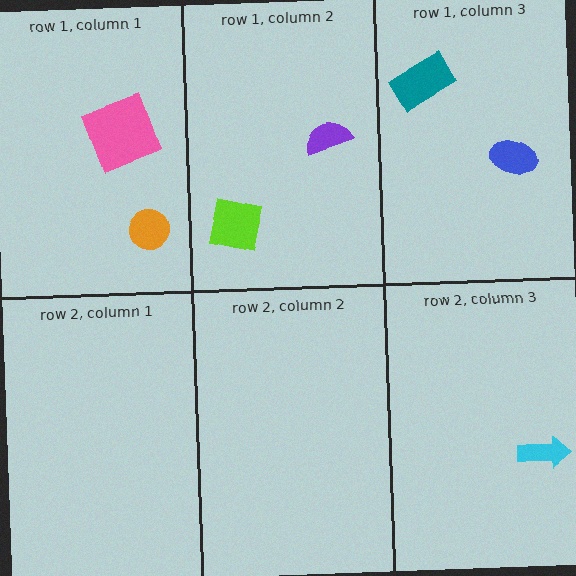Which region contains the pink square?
The row 1, column 1 region.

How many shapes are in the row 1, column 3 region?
2.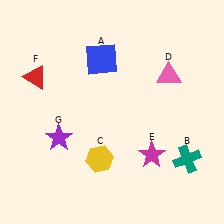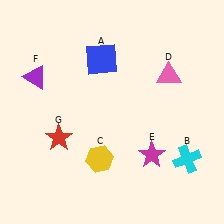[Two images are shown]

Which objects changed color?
B changed from teal to cyan. F changed from red to purple. G changed from purple to red.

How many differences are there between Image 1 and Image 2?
There are 3 differences between the two images.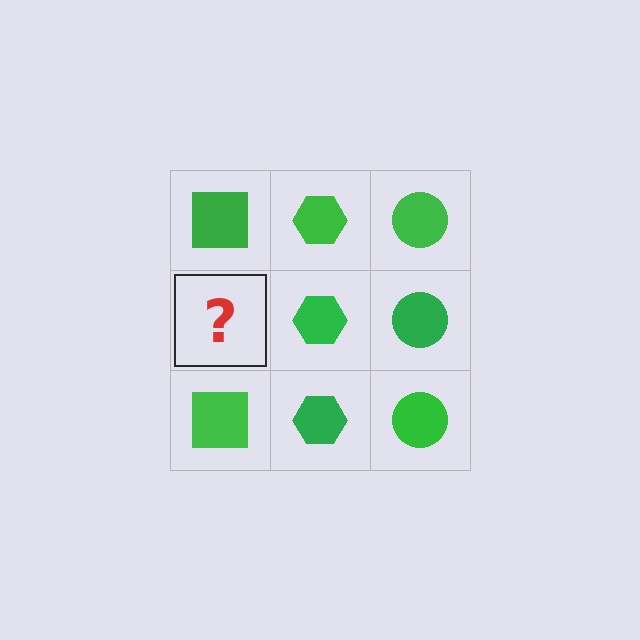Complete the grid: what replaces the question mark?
The question mark should be replaced with a green square.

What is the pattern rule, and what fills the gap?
The rule is that each column has a consistent shape. The gap should be filled with a green square.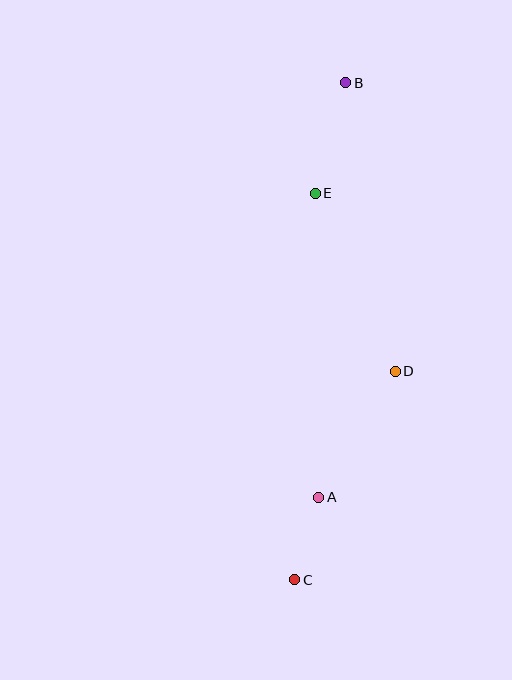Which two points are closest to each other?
Points A and C are closest to each other.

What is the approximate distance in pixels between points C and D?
The distance between C and D is approximately 232 pixels.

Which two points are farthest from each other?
Points B and C are farthest from each other.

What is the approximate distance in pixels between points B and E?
The distance between B and E is approximately 115 pixels.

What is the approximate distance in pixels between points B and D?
The distance between B and D is approximately 293 pixels.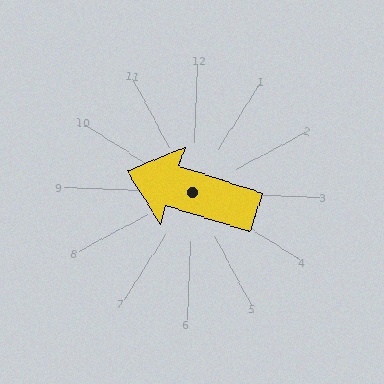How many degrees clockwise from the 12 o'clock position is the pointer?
Approximately 286 degrees.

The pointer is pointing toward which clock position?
Roughly 10 o'clock.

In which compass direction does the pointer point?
West.